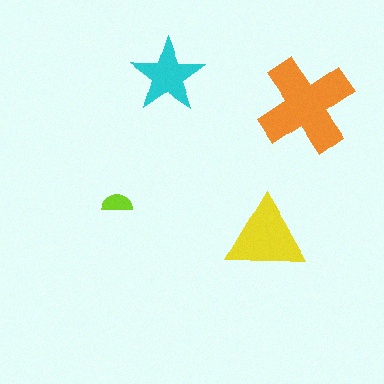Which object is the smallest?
The lime semicircle.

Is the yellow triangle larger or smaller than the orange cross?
Smaller.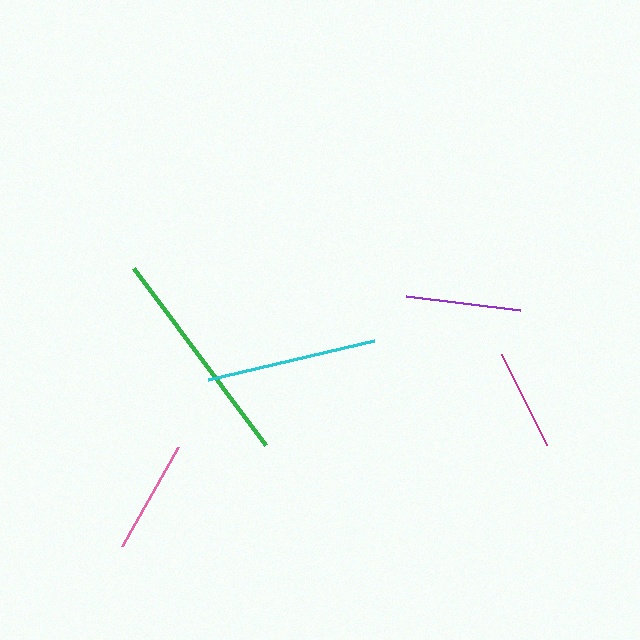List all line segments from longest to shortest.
From longest to shortest: green, cyan, purple, pink, magenta.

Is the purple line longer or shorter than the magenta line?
The purple line is longer than the magenta line.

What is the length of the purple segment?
The purple segment is approximately 115 pixels long.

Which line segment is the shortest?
The magenta line is the shortest at approximately 102 pixels.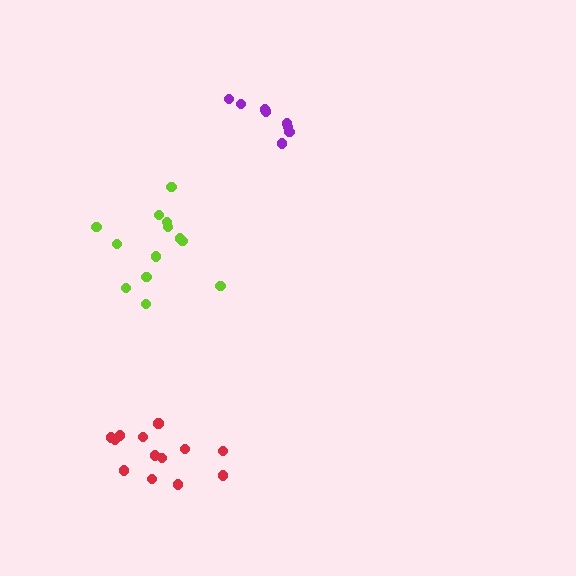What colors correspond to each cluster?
The clusters are colored: red, purple, lime.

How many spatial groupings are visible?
There are 3 spatial groupings.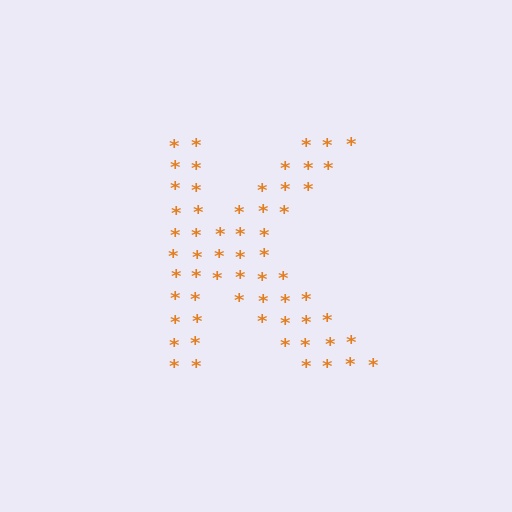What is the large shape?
The large shape is the letter K.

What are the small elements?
The small elements are asterisks.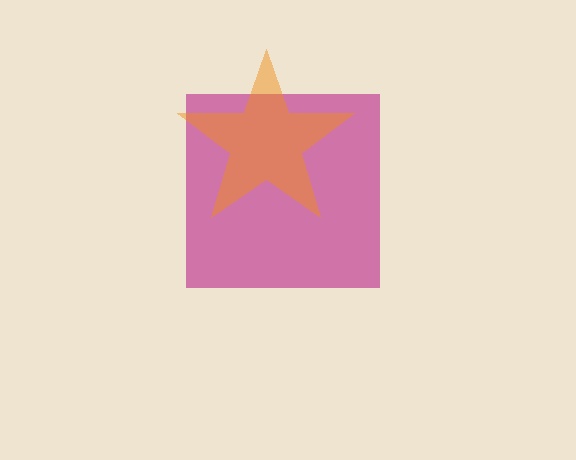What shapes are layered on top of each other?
The layered shapes are: a magenta square, an orange star.